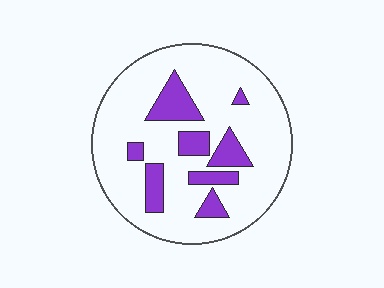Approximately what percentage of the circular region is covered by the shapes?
Approximately 20%.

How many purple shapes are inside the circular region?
8.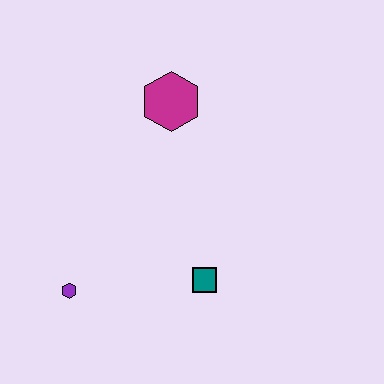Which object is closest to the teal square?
The purple hexagon is closest to the teal square.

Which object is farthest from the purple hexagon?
The magenta hexagon is farthest from the purple hexagon.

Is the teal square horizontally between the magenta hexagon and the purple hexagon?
No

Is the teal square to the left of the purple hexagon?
No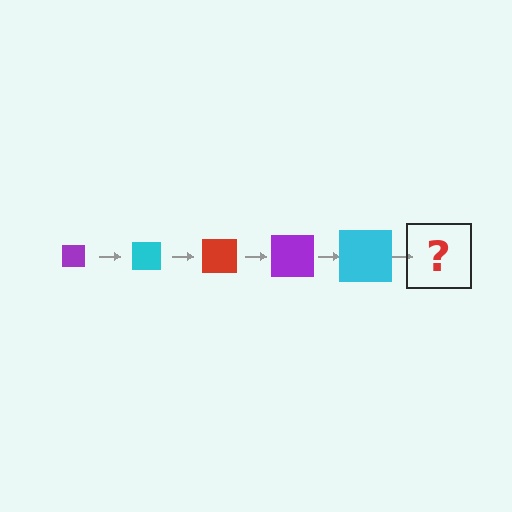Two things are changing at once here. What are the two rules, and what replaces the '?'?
The two rules are that the square grows larger each step and the color cycles through purple, cyan, and red. The '?' should be a red square, larger than the previous one.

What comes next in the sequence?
The next element should be a red square, larger than the previous one.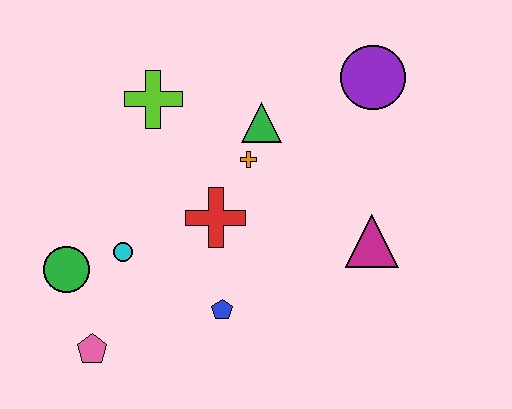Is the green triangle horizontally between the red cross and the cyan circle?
No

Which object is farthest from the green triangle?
The pink pentagon is farthest from the green triangle.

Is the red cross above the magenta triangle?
Yes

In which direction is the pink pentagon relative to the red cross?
The pink pentagon is below the red cross.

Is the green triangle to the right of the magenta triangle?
No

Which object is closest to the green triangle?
The orange cross is closest to the green triangle.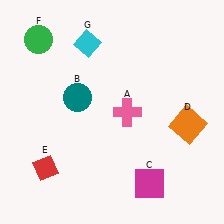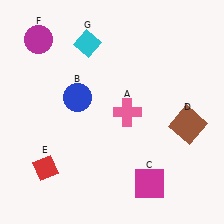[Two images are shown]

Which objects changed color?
B changed from teal to blue. D changed from orange to brown. F changed from green to magenta.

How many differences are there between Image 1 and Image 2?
There are 3 differences between the two images.